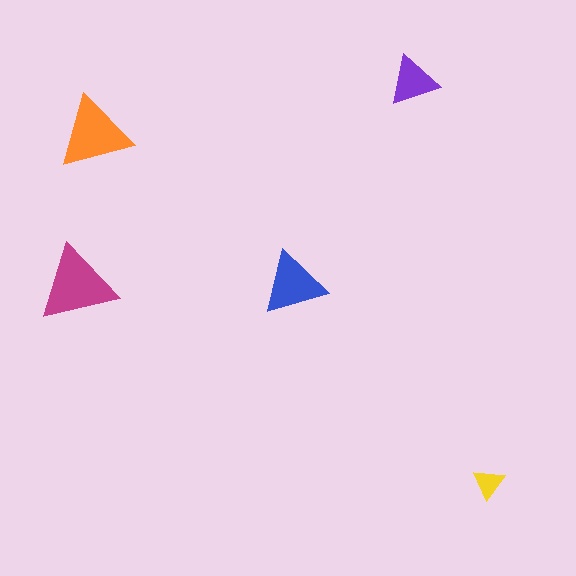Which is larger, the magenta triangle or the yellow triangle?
The magenta one.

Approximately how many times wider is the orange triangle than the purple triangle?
About 1.5 times wider.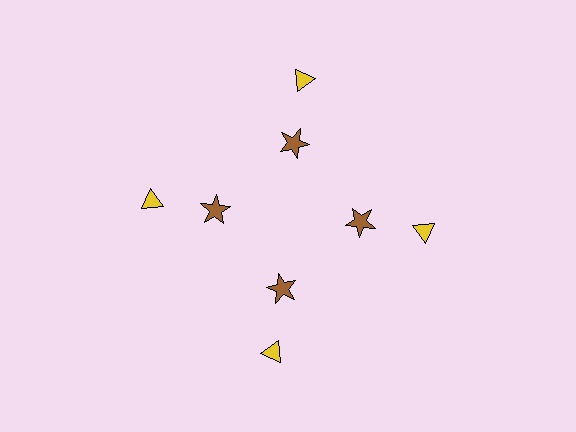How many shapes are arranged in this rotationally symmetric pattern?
There are 8 shapes, arranged in 4 groups of 2.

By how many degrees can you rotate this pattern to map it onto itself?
The pattern maps onto itself every 90 degrees of rotation.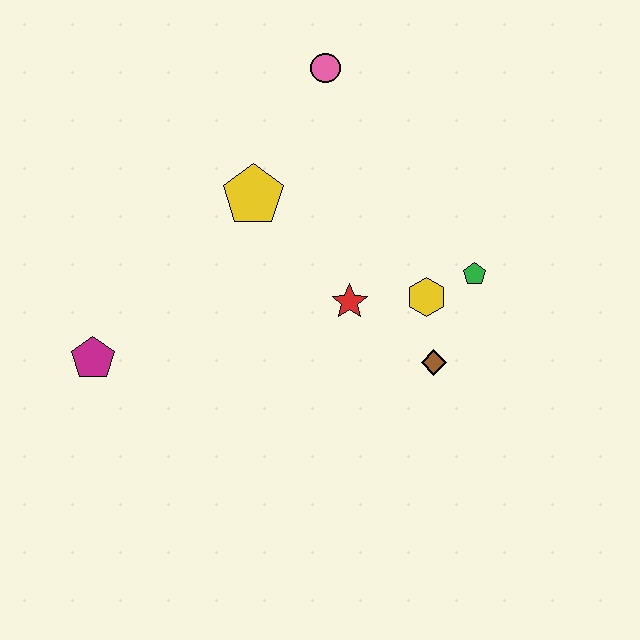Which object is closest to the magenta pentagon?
The yellow pentagon is closest to the magenta pentagon.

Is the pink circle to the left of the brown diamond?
Yes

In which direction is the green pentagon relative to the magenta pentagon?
The green pentagon is to the right of the magenta pentagon.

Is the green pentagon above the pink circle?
No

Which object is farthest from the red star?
The magenta pentagon is farthest from the red star.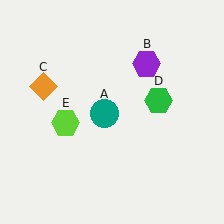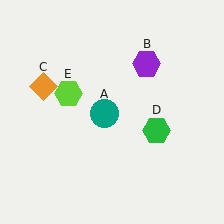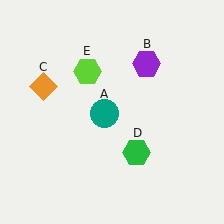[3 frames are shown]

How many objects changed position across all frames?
2 objects changed position: green hexagon (object D), lime hexagon (object E).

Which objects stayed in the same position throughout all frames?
Teal circle (object A) and purple hexagon (object B) and orange diamond (object C) remained stationary.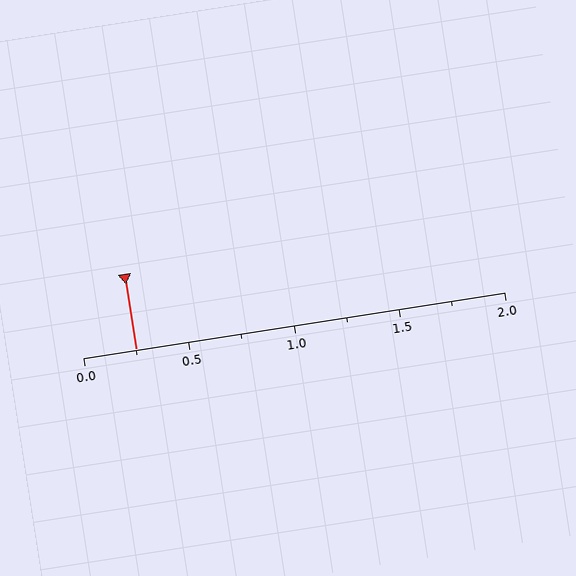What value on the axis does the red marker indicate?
The marker indicates approximately 0.25.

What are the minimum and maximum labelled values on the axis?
The axis runs from 0.0 to 2.0.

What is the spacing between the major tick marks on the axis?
The major ticks are spaced 0.5 apart.